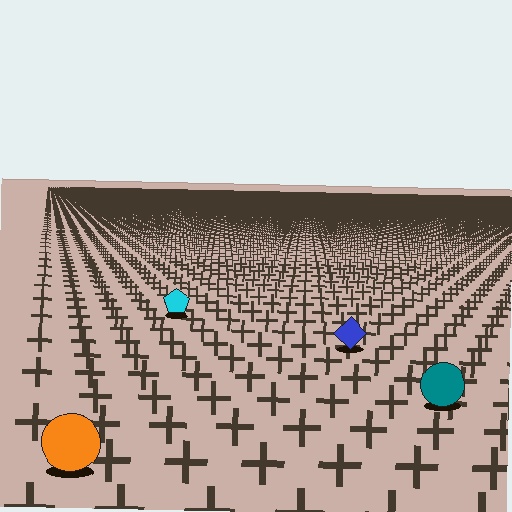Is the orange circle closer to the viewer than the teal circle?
Yes. The orange circle is closer — you can tell from the texture gradient: the ground texture is coarser near it.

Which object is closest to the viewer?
The orange circle is closest. The texture marks near it are larger and more spread out.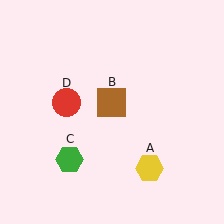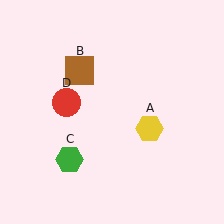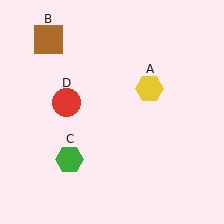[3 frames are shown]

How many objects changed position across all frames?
2 objects changed position: yellow hexagon (object A), brown square (object B).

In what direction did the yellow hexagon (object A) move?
The yellow hexagon (object A) moved up.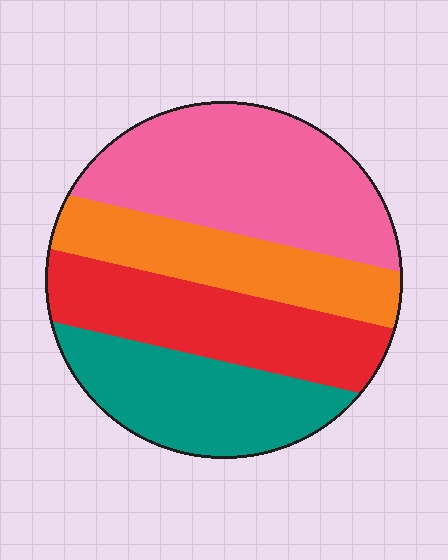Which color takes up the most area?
Pink, at roughly 35%.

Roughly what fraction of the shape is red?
Red takes up between a sixth and a third of the shape.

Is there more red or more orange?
Red.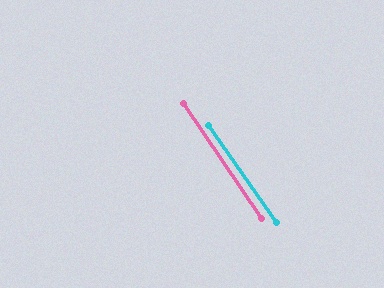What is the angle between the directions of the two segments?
Approximately 0 degrees.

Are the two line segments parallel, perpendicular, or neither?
Parallel — their directions differ by only 0.4°.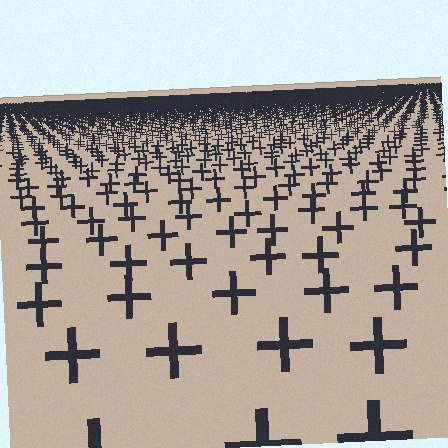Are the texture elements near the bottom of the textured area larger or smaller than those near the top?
Larger. Near the bottom, elements are closer to the viewer and appear at a bigger on-screen size.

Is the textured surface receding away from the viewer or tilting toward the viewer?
The surface is receding away from the viewer. Texture elements get smaller and denser toward the top.